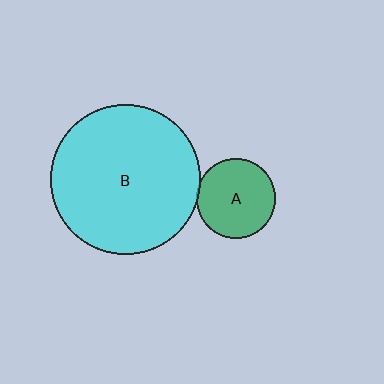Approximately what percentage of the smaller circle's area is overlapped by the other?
Approximately 5%.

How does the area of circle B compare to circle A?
Approximately 3.5 times.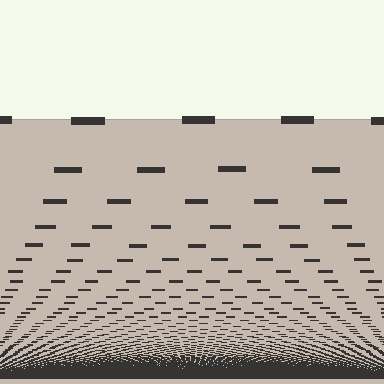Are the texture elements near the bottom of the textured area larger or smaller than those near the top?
Smaller. The gradient is inverted — elements near the bottom are smaller and denser.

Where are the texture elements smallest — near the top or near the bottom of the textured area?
Near the bottom.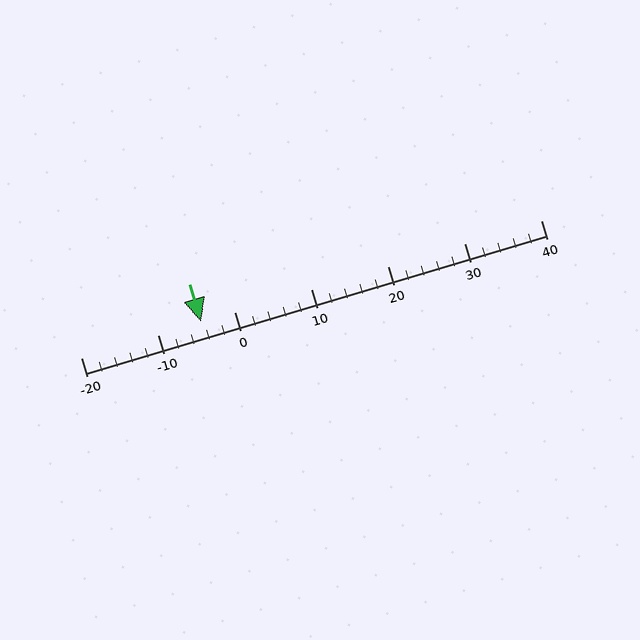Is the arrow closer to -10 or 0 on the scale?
The arrow is closer to 0.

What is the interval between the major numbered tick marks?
The major tick marks are spaced 10 units apart.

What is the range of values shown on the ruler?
The ruler shows values from -20 to 40.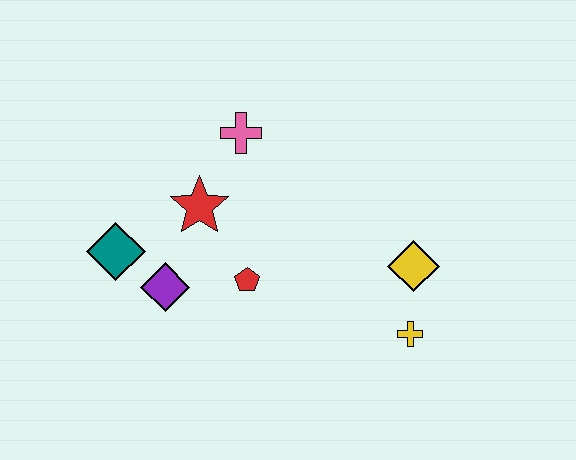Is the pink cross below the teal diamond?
No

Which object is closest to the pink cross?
The red star is closest to the pink cross.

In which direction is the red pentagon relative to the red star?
The red pentagon is below the red star.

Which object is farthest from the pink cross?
The yellow cross is farthest from the pink cross.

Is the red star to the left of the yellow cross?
Yes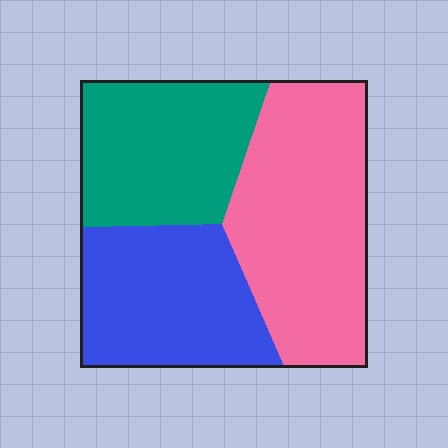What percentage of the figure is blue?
Blue takes up between a sixth and a third of the figure.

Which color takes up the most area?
Pink, at roughly 40%.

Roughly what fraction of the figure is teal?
Teal covers about 30% of the figure.